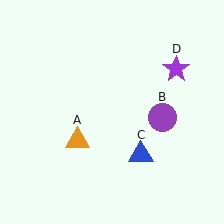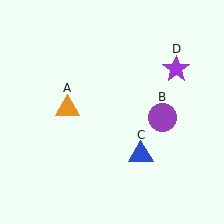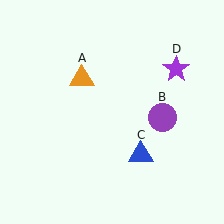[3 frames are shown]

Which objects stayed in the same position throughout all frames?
Purple circle (object B) and blue triangle (object C) and purple star (object D) remained stationary.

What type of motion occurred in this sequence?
The orange triangle (object A) rotated clockwise around the center of the scene.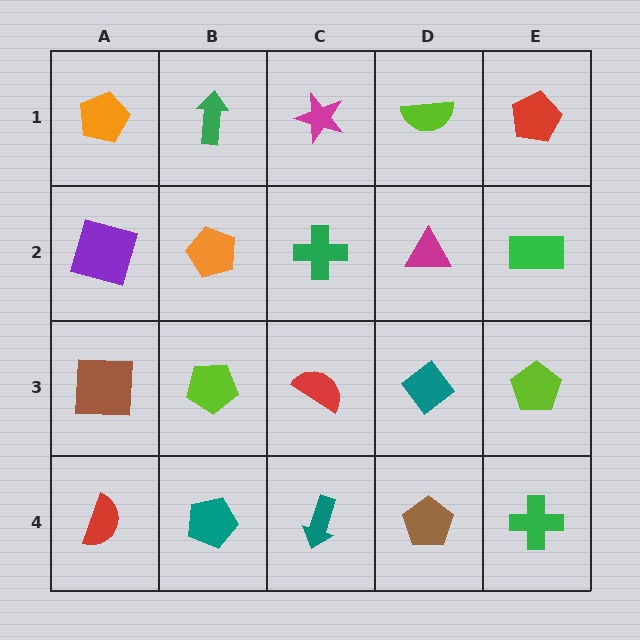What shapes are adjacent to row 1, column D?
A magenta triangle (row 2, column D), a magenta star (row 1, column C), a red pentagon (row 1, column E).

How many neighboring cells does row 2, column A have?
3.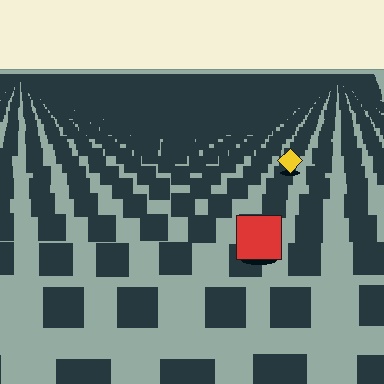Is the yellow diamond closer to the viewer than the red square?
No. The red square is closer — you can tell from the texture gradient: the ground texture is coarser near it.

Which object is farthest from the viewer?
The yellow diamond is farthest from the viewer. It appears smaller and the ground texture around it is denser.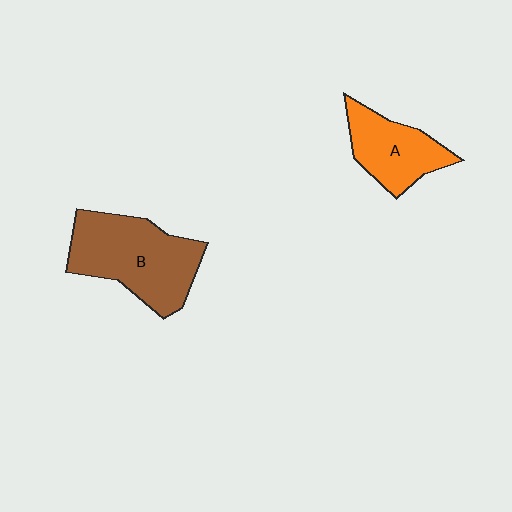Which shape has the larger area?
Shape B (brown).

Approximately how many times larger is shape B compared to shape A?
Approximately 1.6 times.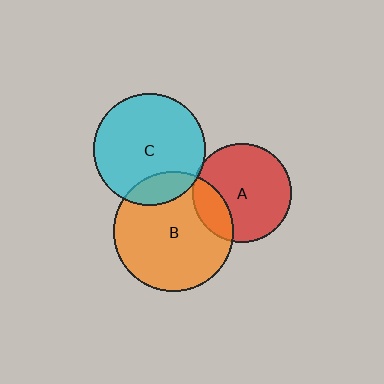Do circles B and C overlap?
Yes.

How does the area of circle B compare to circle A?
Approximately 1.5 times.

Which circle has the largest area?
Circle B (orange).